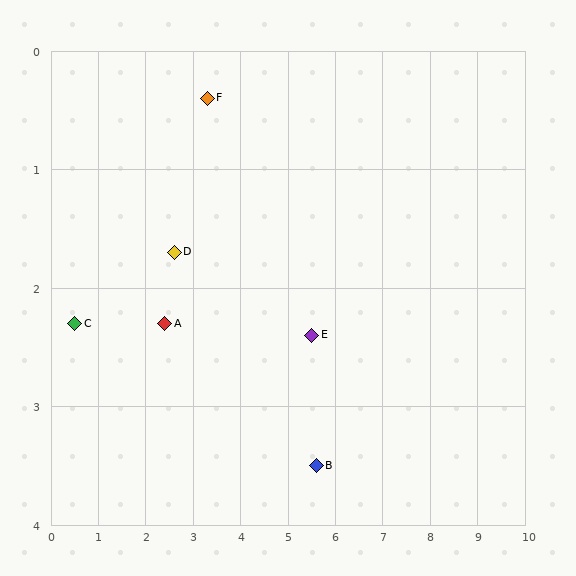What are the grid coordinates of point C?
Point C is at approximately (0.5, 2.3).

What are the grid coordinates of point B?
Point B is at approximately (5.6, 3.5).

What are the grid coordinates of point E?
Point E is at approximately (5.5, 2.4).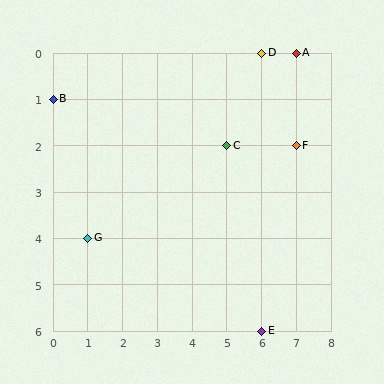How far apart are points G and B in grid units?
Points G and B are 1 column and 3 rows apart (about 3.2 grid units diagonally).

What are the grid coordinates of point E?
Point E is at grid coordinates (6, 6).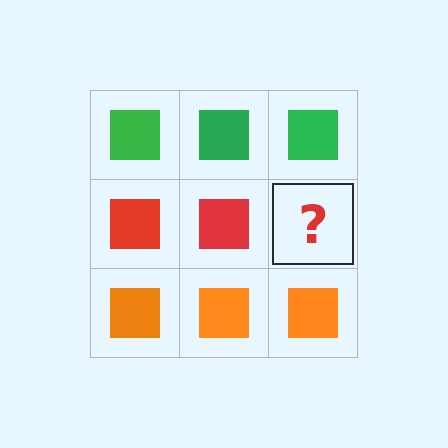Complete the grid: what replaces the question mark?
The question mark should be replaced with a red square.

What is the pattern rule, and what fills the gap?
The rule is that each row has a consistent color. The gap should be filled with a red square.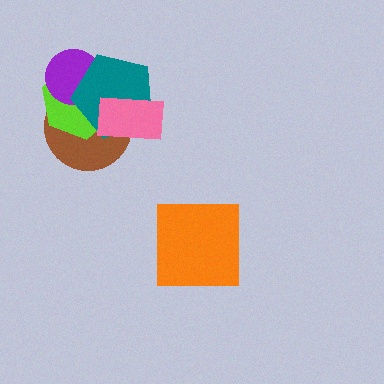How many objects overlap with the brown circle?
4 objects overlap with the brown circle.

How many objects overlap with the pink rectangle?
3 objects overlap with the pink rectangle.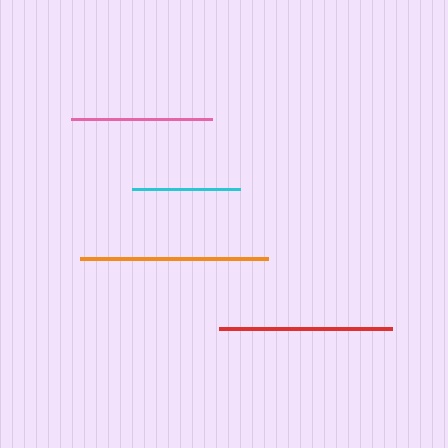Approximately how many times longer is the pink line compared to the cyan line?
The pink line is approximately 1.3 times the length of the cyan line.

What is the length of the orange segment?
The orange segment is approximately 188 pixels long.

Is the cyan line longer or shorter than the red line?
The red line is longer than the cyan line.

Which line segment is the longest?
The orange line is the longest at approximately 188 pixels.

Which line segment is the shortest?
The cyan line is the shortest at approximately 109 pixels.